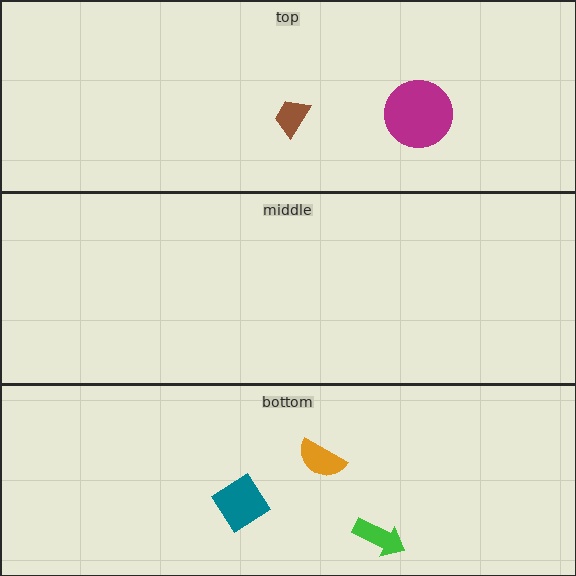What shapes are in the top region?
The magenta circle, the brown trapezoid.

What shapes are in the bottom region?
The orange semicircle, the teal diamond, the green arrow.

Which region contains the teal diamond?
The bottom region.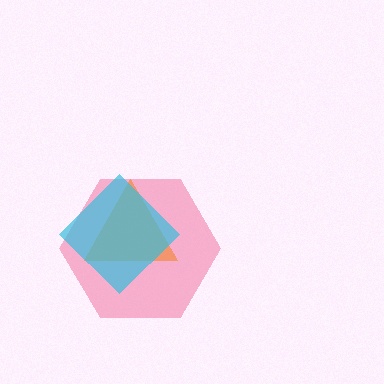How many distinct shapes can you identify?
There are 3 distinct shapes: a pink hexagon, an orange triangle, a cyan diamond.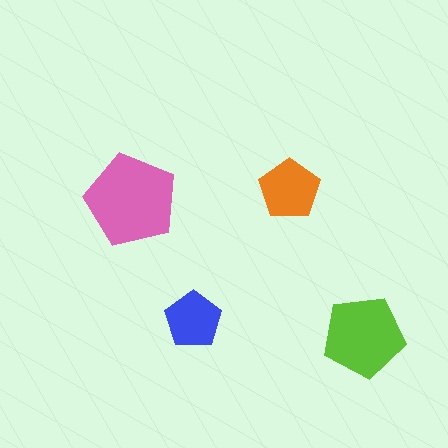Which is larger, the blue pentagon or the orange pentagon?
The orange one.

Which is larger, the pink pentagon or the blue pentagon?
The pink one.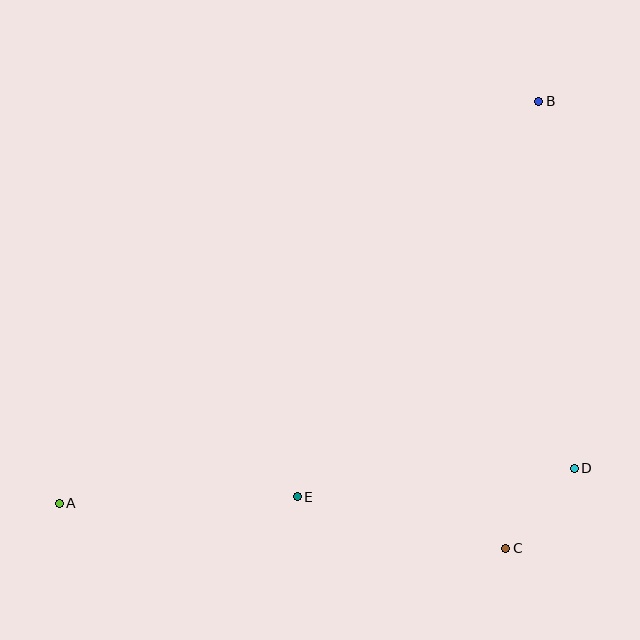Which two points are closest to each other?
Points C and D are closest to each other.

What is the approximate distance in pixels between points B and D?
The distance between B and D is approximately 369 pixels.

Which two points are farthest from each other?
Points A and B are farthest from each other.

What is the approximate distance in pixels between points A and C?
The distance between A and C is approximately 449 pixels.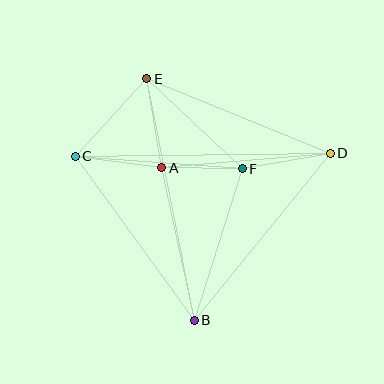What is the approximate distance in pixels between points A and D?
The distance between A and D is approximately 169 pixels.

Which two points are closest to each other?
Points A and F are closest to each other.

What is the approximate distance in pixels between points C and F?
The distance between C and F is approximately 168 pixels.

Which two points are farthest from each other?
Points C and D are farthest from each other.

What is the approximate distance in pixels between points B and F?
The distance between B and F is approximately 159 pixels.